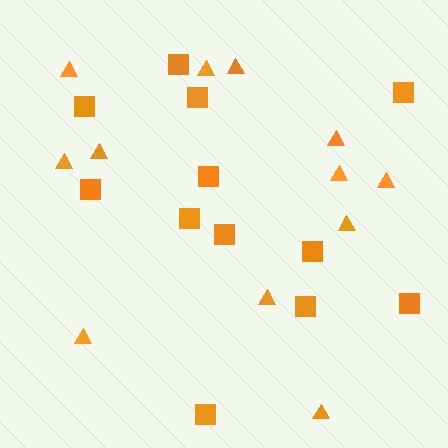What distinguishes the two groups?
There are 2 groups: one group of squares (12) and one group of triangles (12).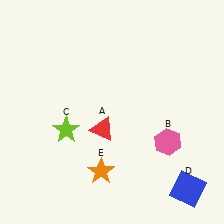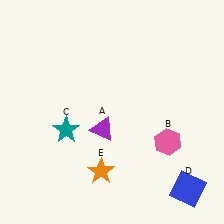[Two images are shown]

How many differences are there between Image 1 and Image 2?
There are 2 differences between the two images.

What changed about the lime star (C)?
In Image 1, C is lime. In Image 2, it changed to teal.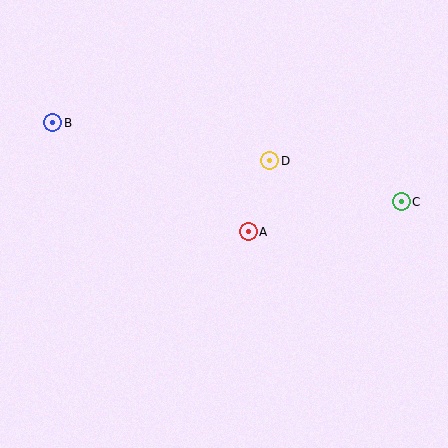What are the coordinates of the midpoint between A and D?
The midpoint between A and D is at (259, 196).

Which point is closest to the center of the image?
Point A at (248, 232) is closest to the center.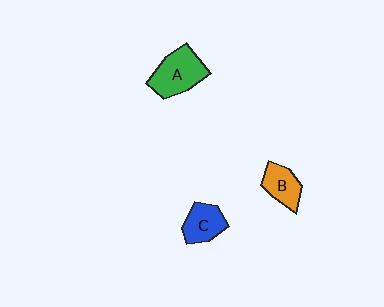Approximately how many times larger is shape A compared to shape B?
Approximately 1.5 times.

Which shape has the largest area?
Shape A (green).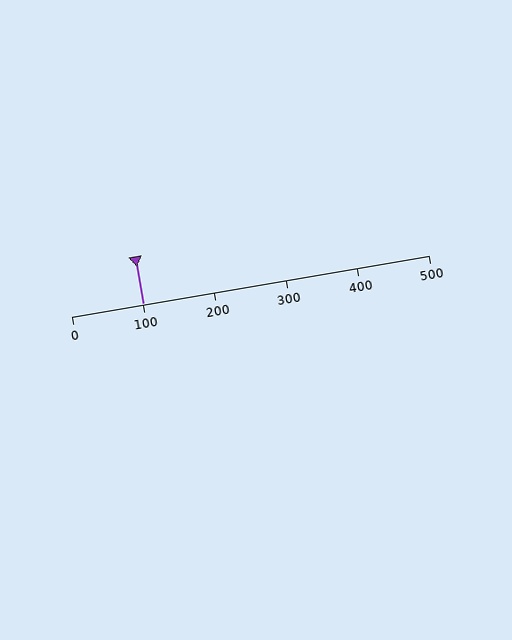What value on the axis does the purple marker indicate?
The marker indicates approximately 100.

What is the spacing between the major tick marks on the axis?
The major ticks are spaced 100 apart.